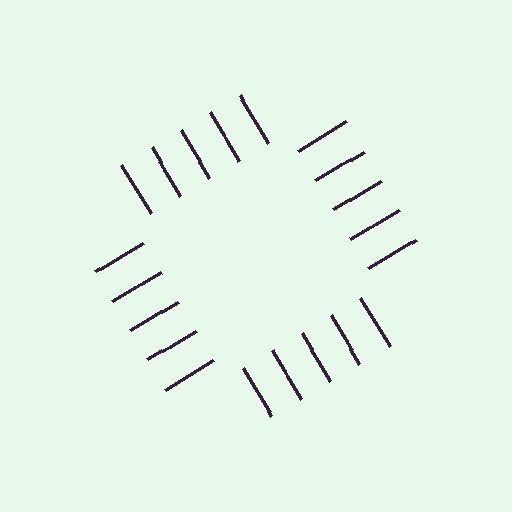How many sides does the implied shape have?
4 sides — the line-ends trace a square.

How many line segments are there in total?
20 — 5 along each of the 4 edges.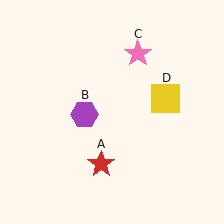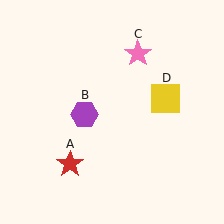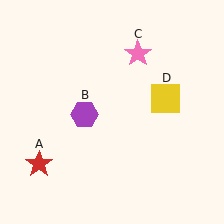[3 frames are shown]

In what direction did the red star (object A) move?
The red star (object A) moved left.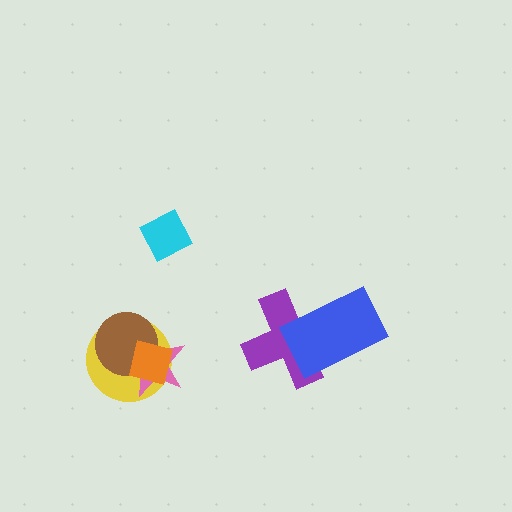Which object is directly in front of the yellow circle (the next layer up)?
The pink star is directly in front of the yellow circle.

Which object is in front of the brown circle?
The orange square is in front of the brown circle.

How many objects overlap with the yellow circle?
3 objects overlap with the yellow circle.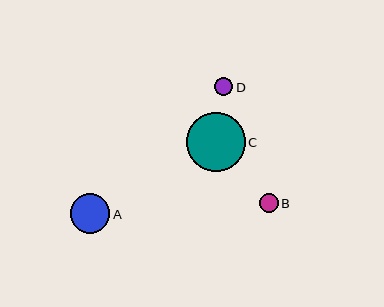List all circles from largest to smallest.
From largest to smallest: C, A, B, D.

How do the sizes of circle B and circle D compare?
Circle B and circle D are approximately the same size.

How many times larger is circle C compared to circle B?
Circle C is approximately 3.2 times the size of circle B.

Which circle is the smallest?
Circle D is the smallest with a size of approximately 19 pixels.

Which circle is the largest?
Circle C is the largest with a size of approximately 59 pixels.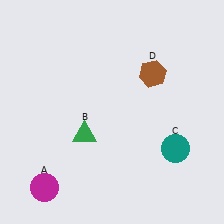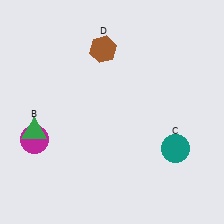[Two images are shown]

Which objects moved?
The objects that moved are: the magenta circle (A), the green triangle (B), the brown hexagon (D).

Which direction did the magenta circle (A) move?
The magenta circle (A) moved up.